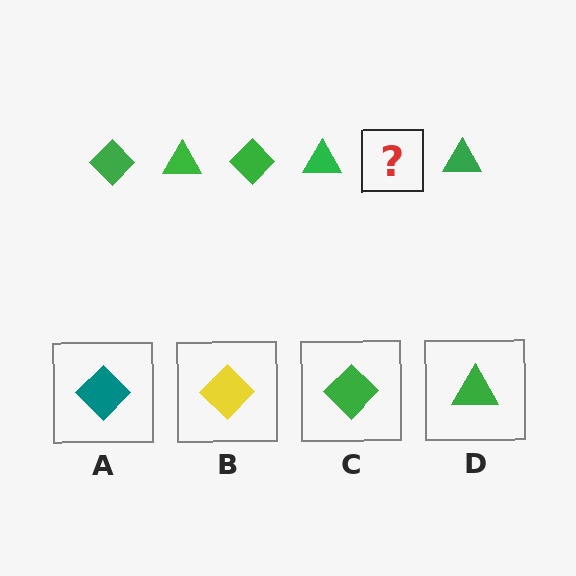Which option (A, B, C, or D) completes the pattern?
C.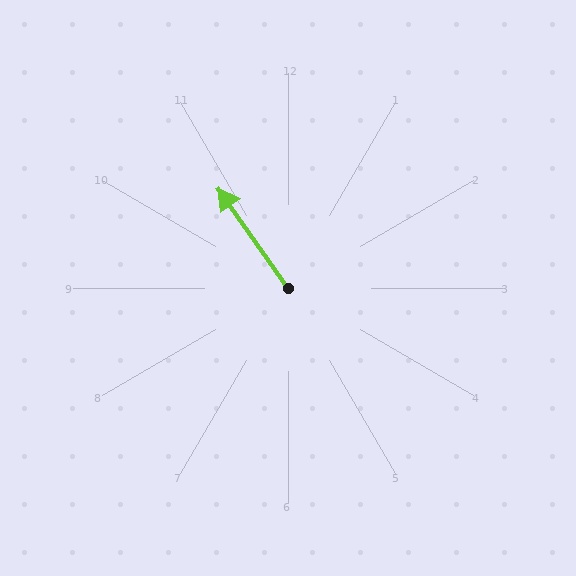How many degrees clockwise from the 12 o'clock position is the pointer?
Approximately 325 degrees.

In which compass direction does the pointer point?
Northwest.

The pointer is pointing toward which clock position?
Roughly 11 o'clock.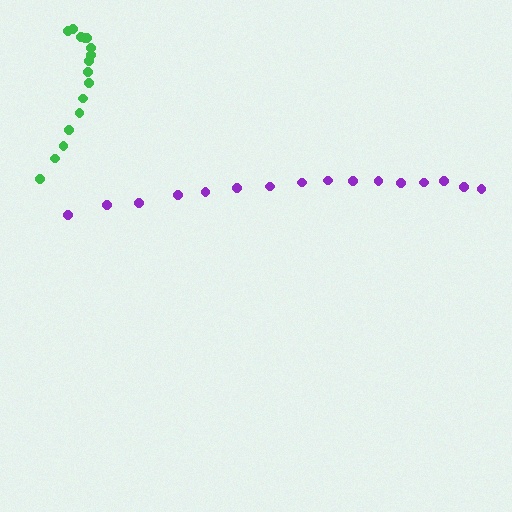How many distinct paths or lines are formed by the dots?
There are 2 distinct paths.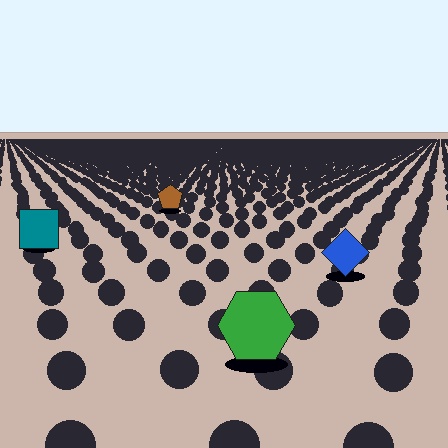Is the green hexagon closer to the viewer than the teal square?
Yes. The green hexagon is closer — you can tell from the texture gradient: the ground texture is coarser near it.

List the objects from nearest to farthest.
From nearest to farthest: the green hexagon, the blue diamond, the teal square, the brown pentagon.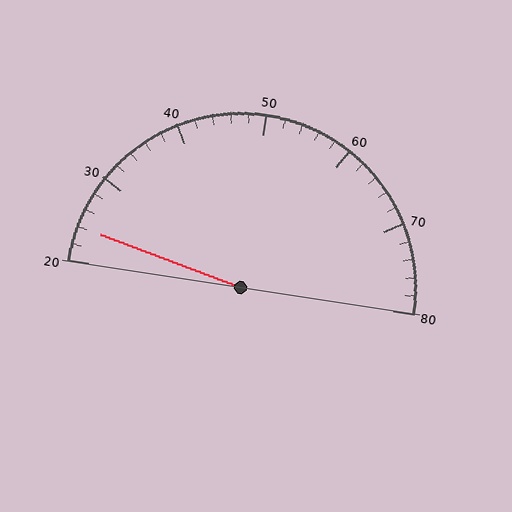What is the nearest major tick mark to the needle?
The nearest major tick mark is 20.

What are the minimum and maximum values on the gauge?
The gauge ranges from 20 to 80.